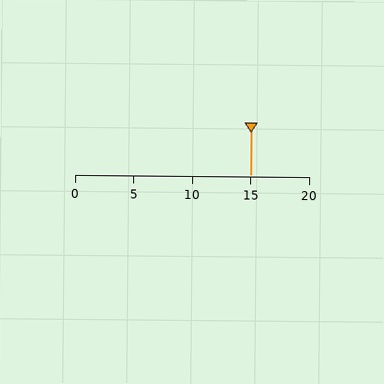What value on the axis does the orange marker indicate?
The marker indicates approximately 15.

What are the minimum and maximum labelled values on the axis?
The axis runs from 0 to 20.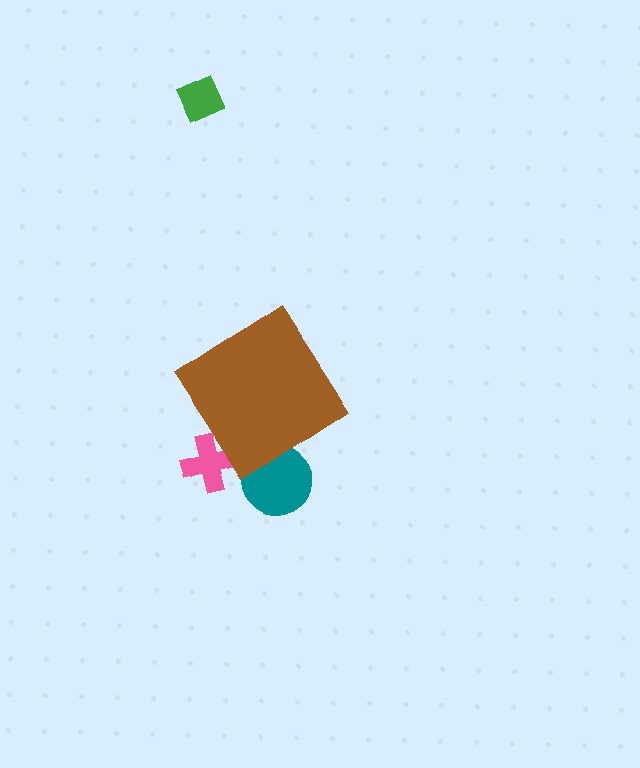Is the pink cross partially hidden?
Yes, the pink cross is partially hidden behind the brown diamond.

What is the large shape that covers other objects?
A brown diamond.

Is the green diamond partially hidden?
No, the green diamond is fully visible.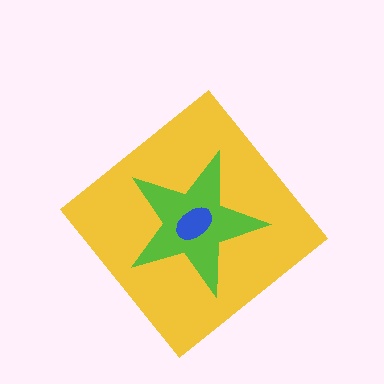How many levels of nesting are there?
3.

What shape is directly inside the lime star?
The blue ellipse.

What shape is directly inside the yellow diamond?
The lime star.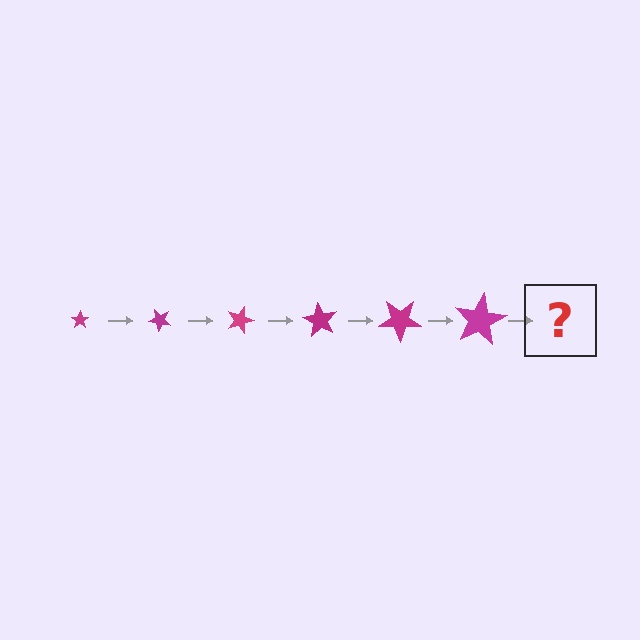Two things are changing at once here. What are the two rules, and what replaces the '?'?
The two rules are that the star grows larger each step and it rotates 45 degrees each step. The '?' should be a star, larger than the previous one and rotated 270 degrees from the start.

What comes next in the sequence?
The next element should be a star, larger than the previous one and rotated 270 degrees from the start.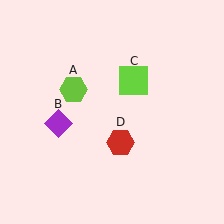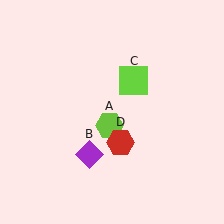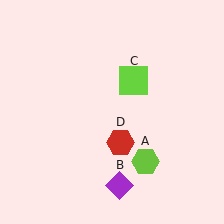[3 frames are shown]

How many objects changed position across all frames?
2 objects changed position: lime hexagon (object A), purple diamond (object B).